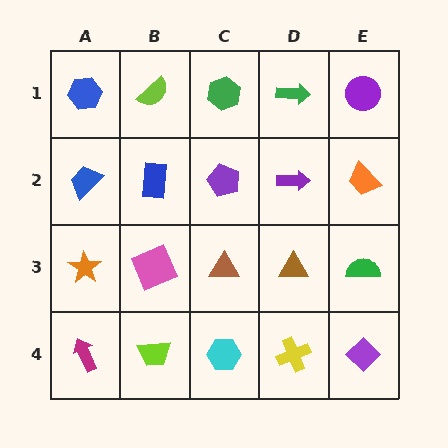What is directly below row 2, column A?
An orange star.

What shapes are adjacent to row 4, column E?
A green semicircle (row 3, column E), a yellow cross (row 4, column D).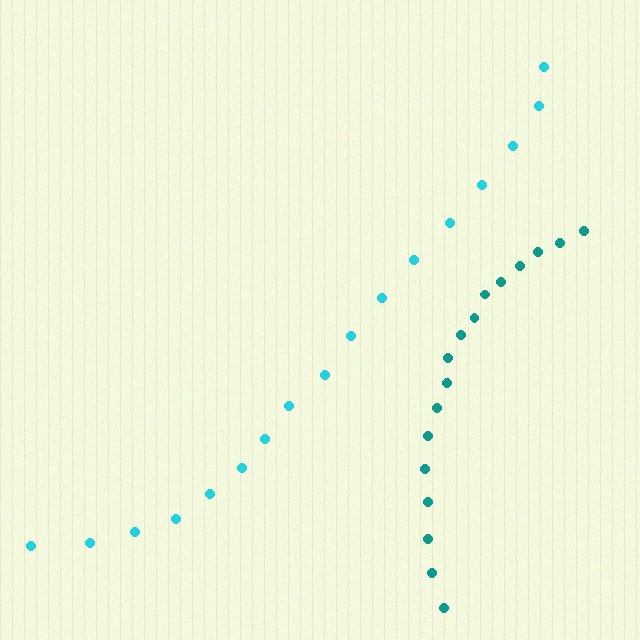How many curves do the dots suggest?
There are 2 distinct paths.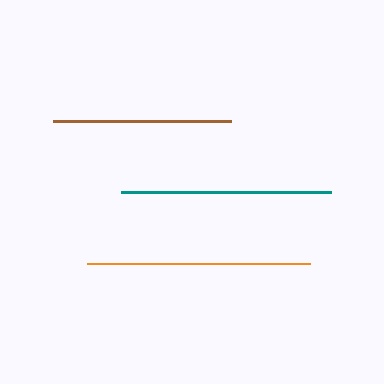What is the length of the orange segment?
The orange segment is approximately 224 pixels long.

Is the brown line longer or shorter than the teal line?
The teal line is longer than the brown line.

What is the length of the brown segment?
The brown segment is approximately 178 pixels long.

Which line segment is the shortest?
The brown line is the shortest at approximately 178 pixels.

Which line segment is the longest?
The orange line is the longest at approximately 224 pixels.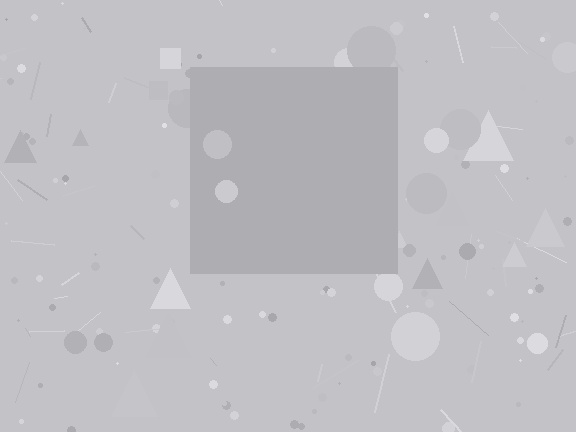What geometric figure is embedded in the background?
A square is embedded in the background.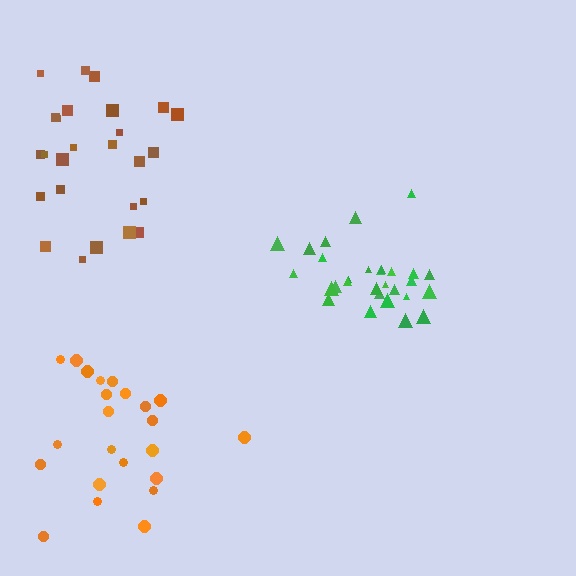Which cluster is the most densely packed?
Green.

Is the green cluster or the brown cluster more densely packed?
Green.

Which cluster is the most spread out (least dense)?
Orange.